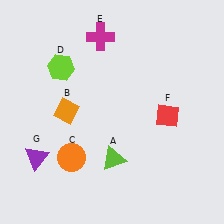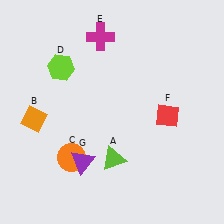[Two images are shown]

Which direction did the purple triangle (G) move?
The purple triangle (G) moved right.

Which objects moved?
The objects that moved are: the orange diamond (B), the purple triangle (G).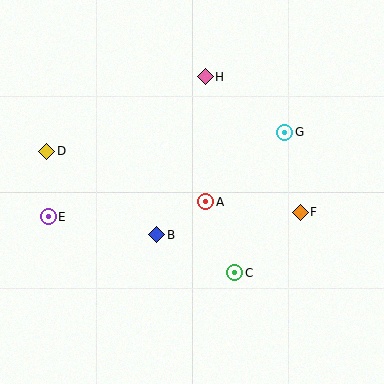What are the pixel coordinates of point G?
Point G is at (285, 133).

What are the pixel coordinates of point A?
Point A is at (206, 202).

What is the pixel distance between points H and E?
The distance between H and E is 210 pixels.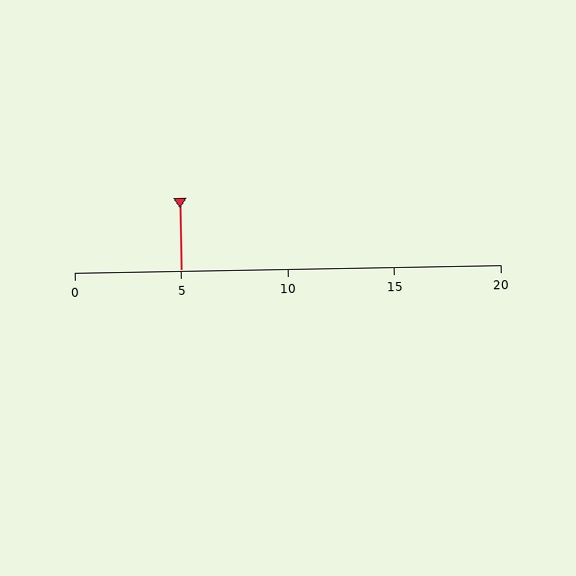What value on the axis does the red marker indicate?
The marker indicates approximately 5.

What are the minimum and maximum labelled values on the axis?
The axis runs from 0 to 20.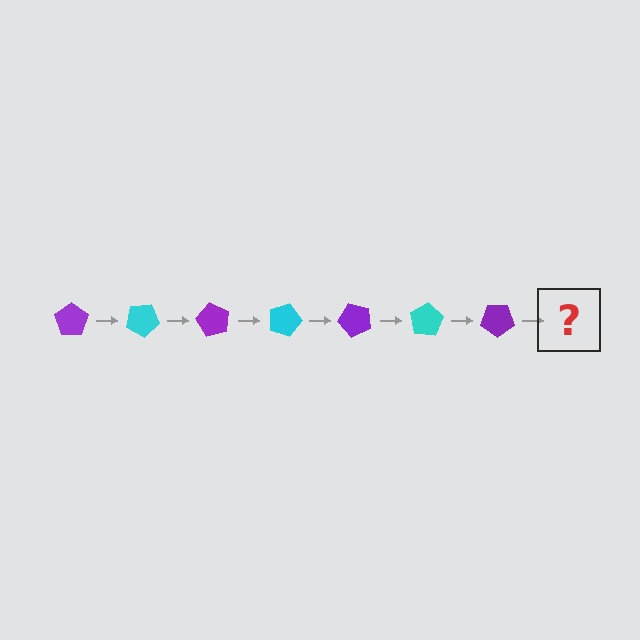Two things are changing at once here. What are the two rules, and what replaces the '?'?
The two rules are that it rotates 30 degrees each step and the color cycles through purple and cyan. The '?' should be a cyan pentagon, rotated 210 degrees from the start.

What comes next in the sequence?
The next element should be a cyan pentagon, rotated 210 degrees from the start.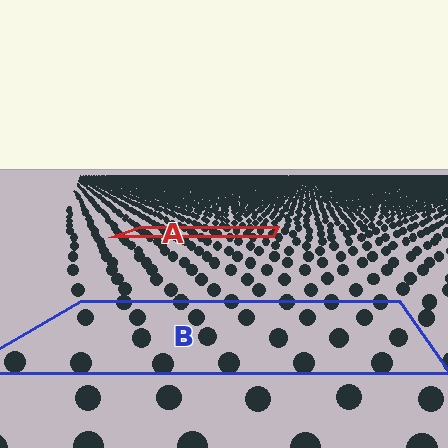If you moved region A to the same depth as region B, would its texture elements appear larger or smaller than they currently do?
They would appear larger. At a closer depth, the same texture elements are projected at a bigger on-screen size.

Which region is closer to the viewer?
Region B is closer. The texture elements there are larger and more spread out.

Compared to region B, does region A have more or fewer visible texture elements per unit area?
Region A has more texture elements per unit area — they are packed more densely because it is farther away.